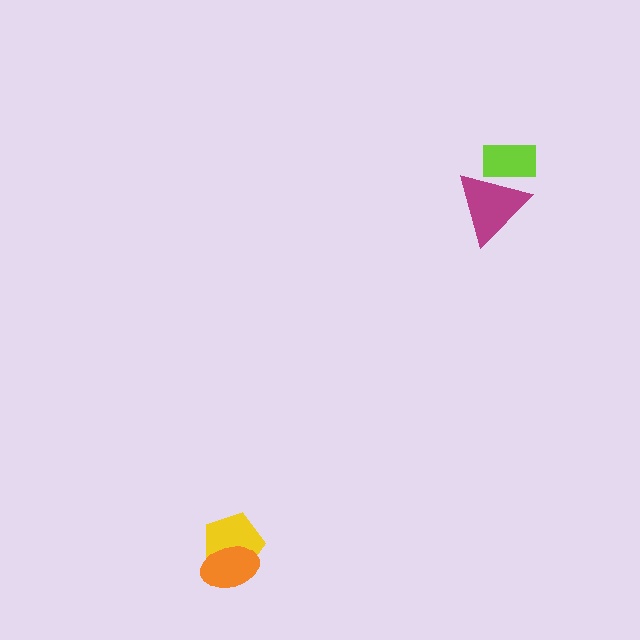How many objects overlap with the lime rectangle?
1 object overlaps with the lime rectangle.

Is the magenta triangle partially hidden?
Yes, it is partially covered by another shape.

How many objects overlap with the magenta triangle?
1 object overlaps with the magenta triangle.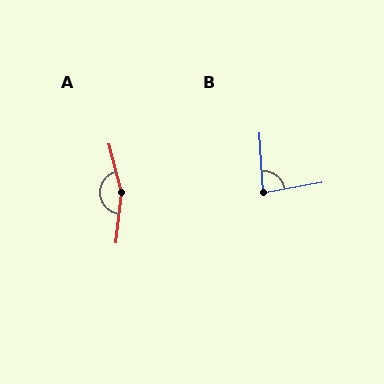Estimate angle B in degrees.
Approximately 83 degrees.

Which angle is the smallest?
B, at approximately 83 degrees.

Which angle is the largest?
A, at approximately 159 degrees.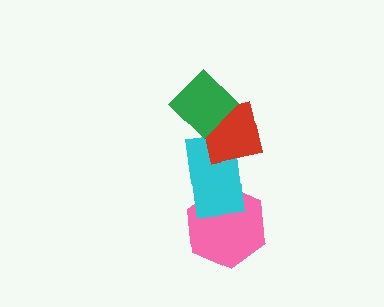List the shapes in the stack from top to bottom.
From top to bottom: the green diamond, the red square, the cyan rectangle, the pink hexagon.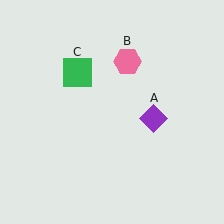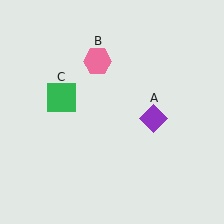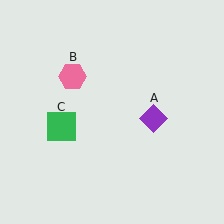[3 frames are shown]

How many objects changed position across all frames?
2 objects changed position: pink hexagon (object B), green square (object C).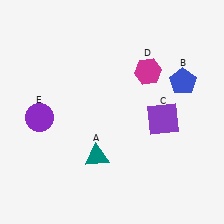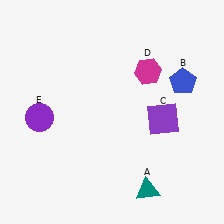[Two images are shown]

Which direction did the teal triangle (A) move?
The teal triangle (A) moved right.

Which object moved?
The teal triangle (A) moved right.